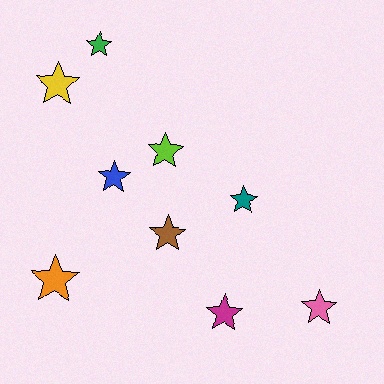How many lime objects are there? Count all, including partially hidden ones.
There is 1 lime object.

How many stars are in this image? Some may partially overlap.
There are 9 stars.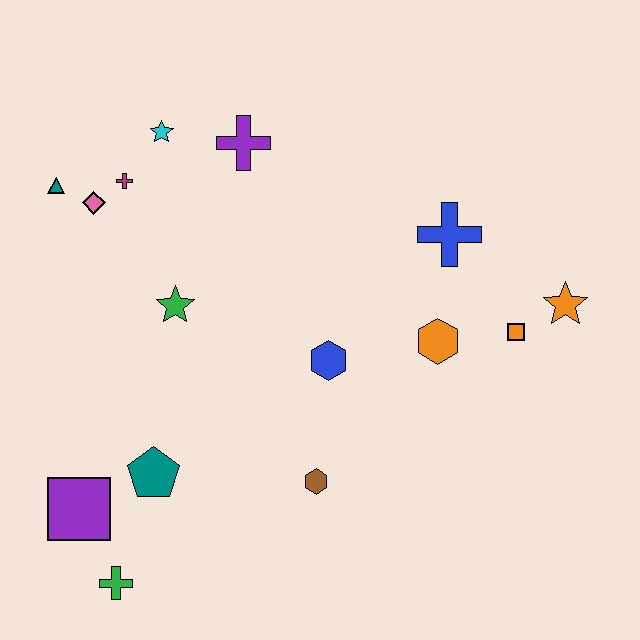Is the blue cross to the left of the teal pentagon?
No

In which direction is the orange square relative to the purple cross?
The orange square is to the right of the purple cross.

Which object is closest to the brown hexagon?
The blue hexagon is closest to the brown hexagon.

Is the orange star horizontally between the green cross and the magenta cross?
No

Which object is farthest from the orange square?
The teal triangle is farthest from the orange square.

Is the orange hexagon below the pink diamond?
Yes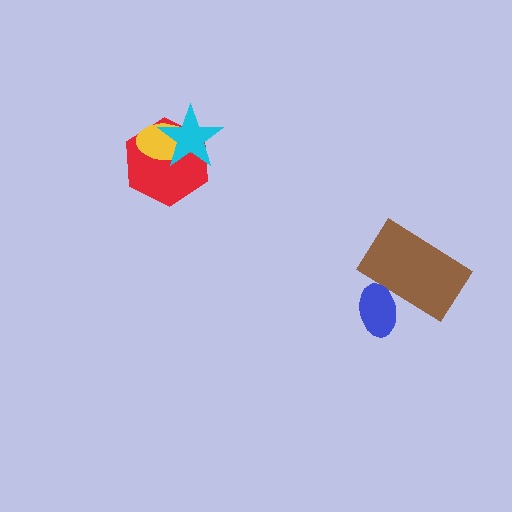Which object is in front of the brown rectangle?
The blue ellipse is in front of the brown rectangle.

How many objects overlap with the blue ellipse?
1 object overlaps with the blue ellipse.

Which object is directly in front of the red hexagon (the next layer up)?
The yellow ellipse is directly in front of the red hexagon.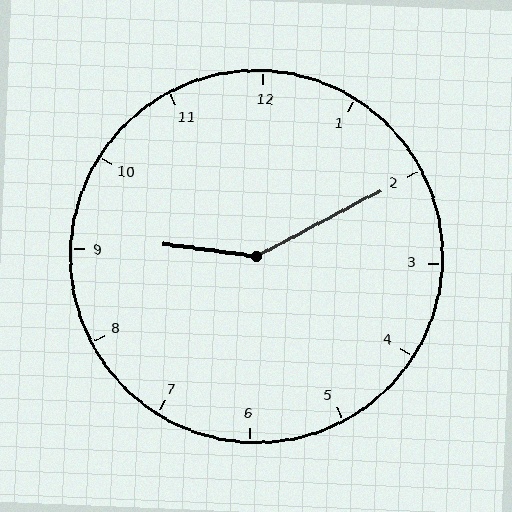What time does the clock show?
9:10.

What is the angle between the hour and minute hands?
Approximately 145 degrees.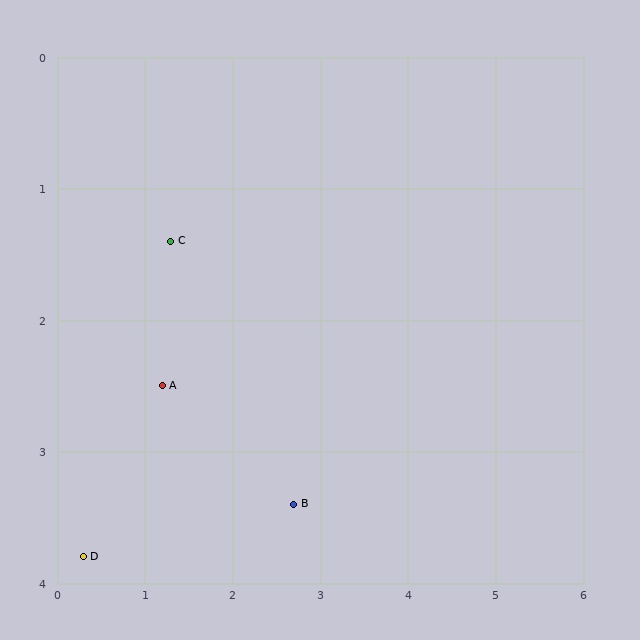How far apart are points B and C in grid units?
Points B and C are about 2.4 grid units apart.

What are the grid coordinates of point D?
Point D is at approximately (0.3, 3.8).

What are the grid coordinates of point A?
Point A is at approximately (1.2, 2.5).